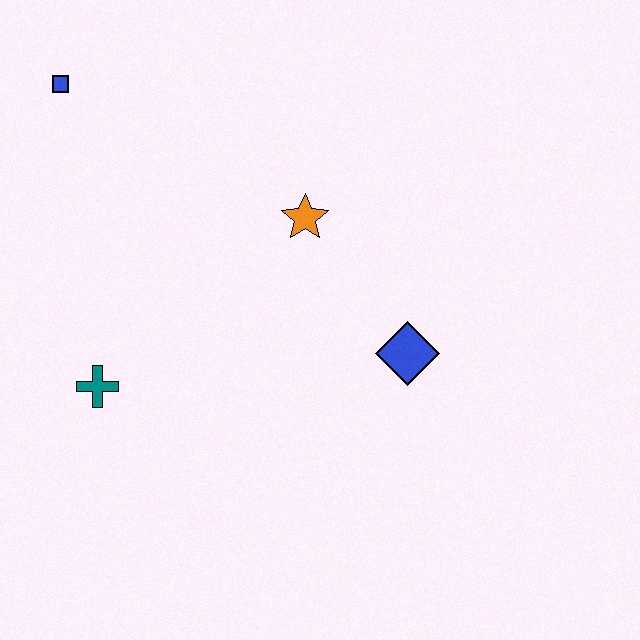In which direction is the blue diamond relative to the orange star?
The blue diamond is below the orange star.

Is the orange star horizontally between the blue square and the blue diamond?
Yes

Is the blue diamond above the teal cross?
Yes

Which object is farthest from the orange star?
The blue square is farthest from the orange star.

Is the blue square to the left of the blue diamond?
Yes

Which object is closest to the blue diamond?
The orange star is closest to the blue diamond.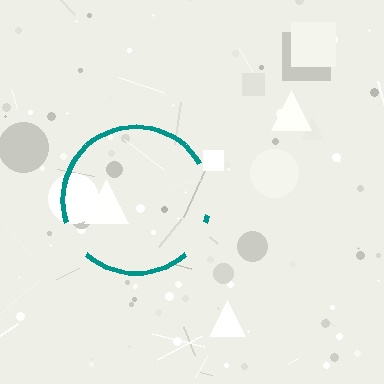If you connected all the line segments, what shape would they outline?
They would outline a circle.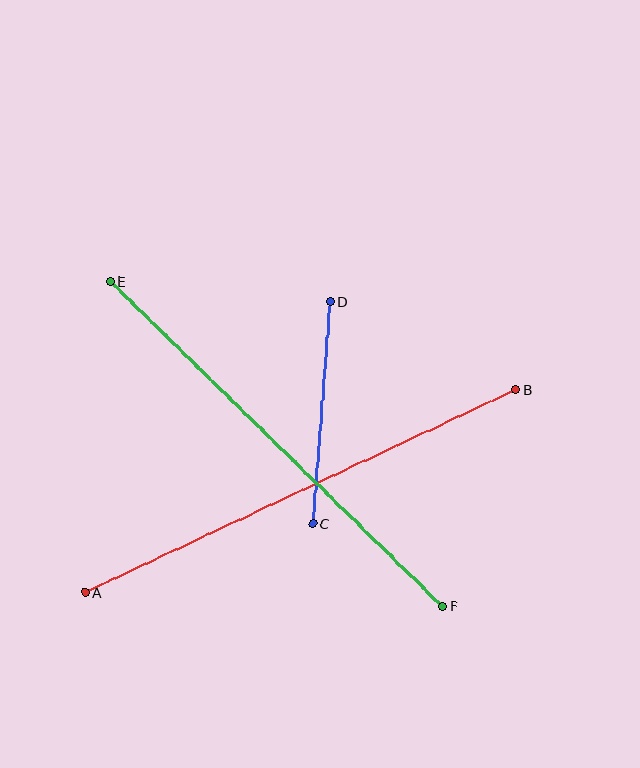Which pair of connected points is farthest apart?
Points A and B are farthest apart.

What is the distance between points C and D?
The distance is approximately 223 pixels.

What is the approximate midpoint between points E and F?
The midpoint is at approximately (276, 444) pixels.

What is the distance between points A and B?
The distance is approximately 475 pixels.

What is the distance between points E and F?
The distance is approximately 465 pixels.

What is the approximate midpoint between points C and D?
The midpoint is at approximately (321, 412) pixels.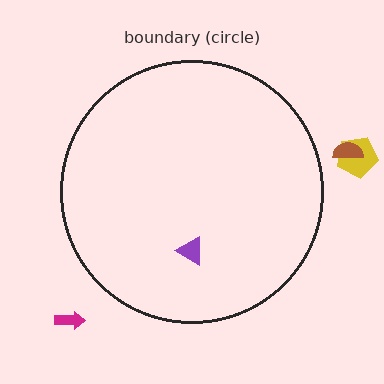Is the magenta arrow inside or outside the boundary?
Outside.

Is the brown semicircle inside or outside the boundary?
Outside.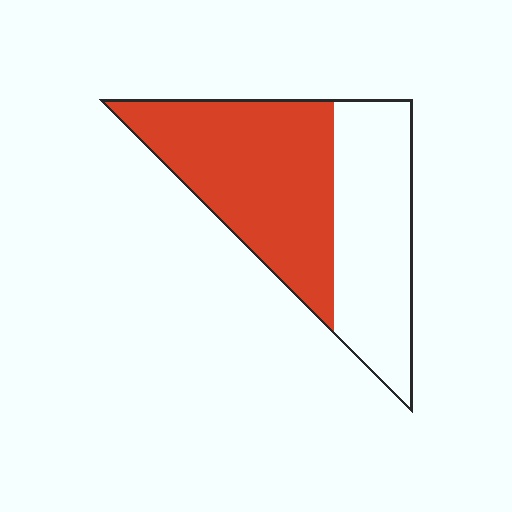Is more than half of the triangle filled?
Yes.